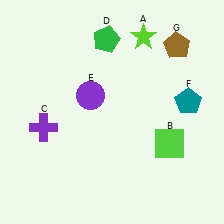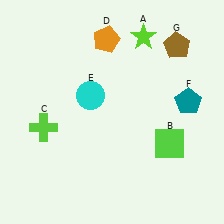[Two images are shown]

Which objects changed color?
C changed from purple to lime. D changed from green to orange. E changed from purple to cyan.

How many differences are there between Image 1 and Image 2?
There are 3 differences between the two images.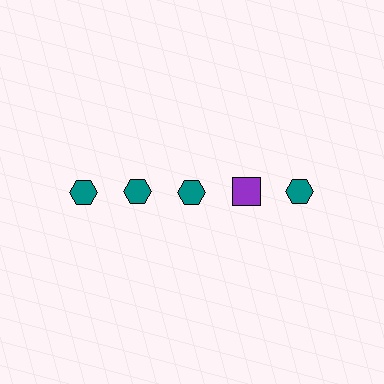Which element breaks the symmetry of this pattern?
The purple square in the top row, second from right column breaks the symmetry. All other shapes are teal hexagons.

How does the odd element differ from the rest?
It differs in both color (purple instead of teal) and shape (square instead of hexagon).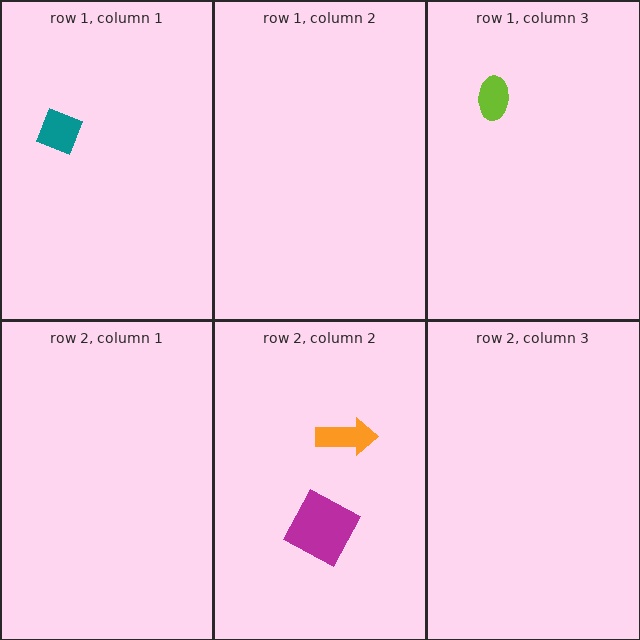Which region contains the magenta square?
The row 2, column 2 region.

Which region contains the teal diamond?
The row 1, column 1 region.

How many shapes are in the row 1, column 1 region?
1.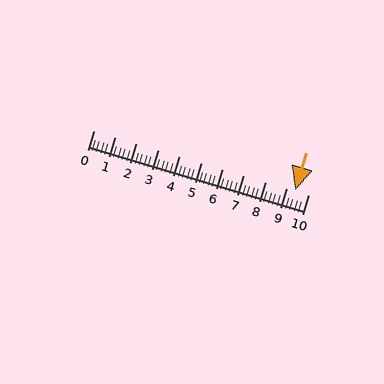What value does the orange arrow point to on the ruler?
The orange arrow points to approximately 9.4.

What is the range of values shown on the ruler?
The ruler shows values from 0 to 10.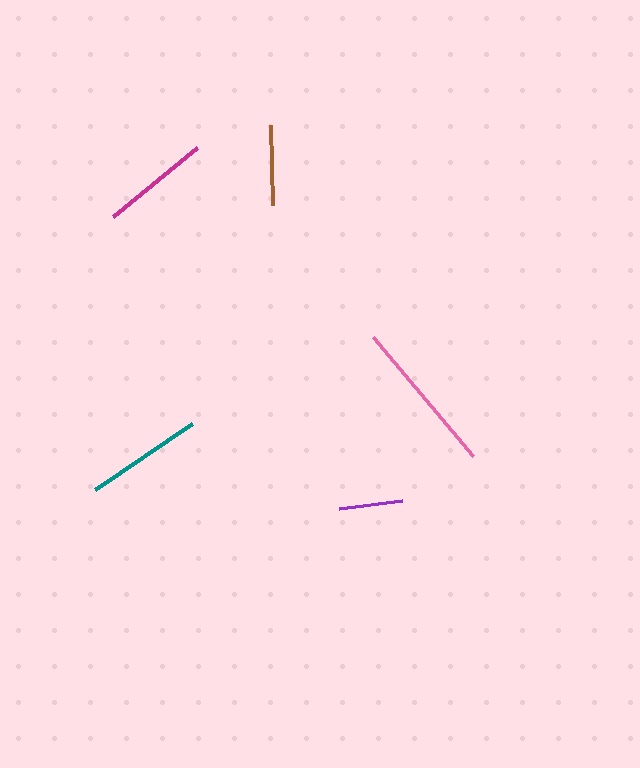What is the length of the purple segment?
The purple segment is approximately 63 pixels long.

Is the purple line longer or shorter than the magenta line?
The magenta line is longer than the purple line.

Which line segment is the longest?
The pink line is the longest at approximately 156 pixels.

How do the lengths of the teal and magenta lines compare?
The teal and magenta lines are approximately the same length.